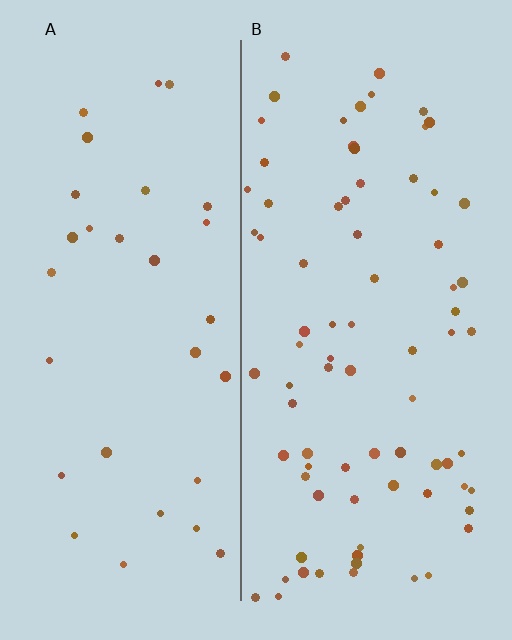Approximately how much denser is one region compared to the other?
Approximately 2.6× — region B over region A.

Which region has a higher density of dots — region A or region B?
B (the right).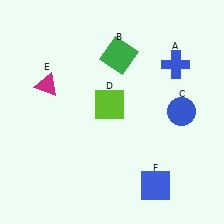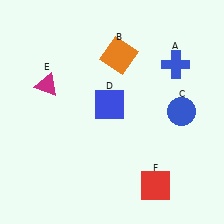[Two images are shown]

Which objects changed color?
B changed from green to orange. D changed from lime to blue. F changed from blue to red.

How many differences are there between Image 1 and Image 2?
There are 3 differences between the two images.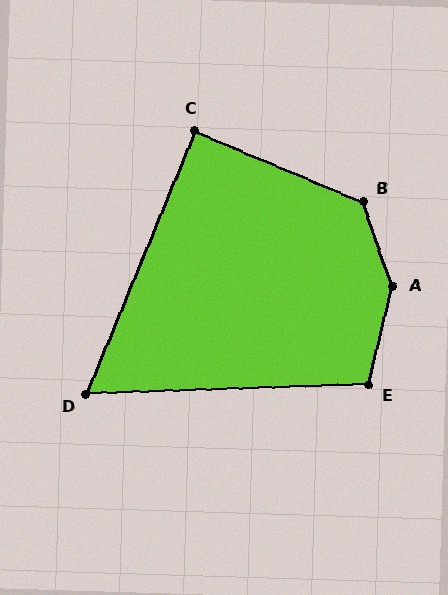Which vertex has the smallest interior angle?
D, at approximately 66 degrees.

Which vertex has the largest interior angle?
A, at approximately 147 degrees.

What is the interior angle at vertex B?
Approximately 132 degrees (obtuse).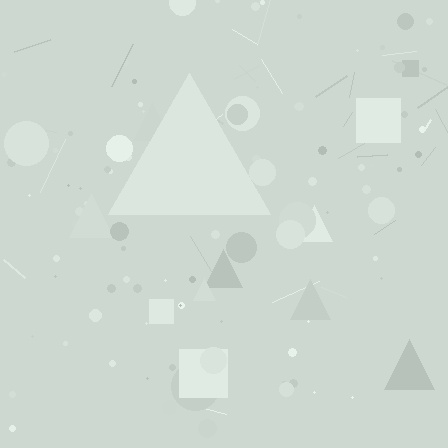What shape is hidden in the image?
A triangle is hidden in the image.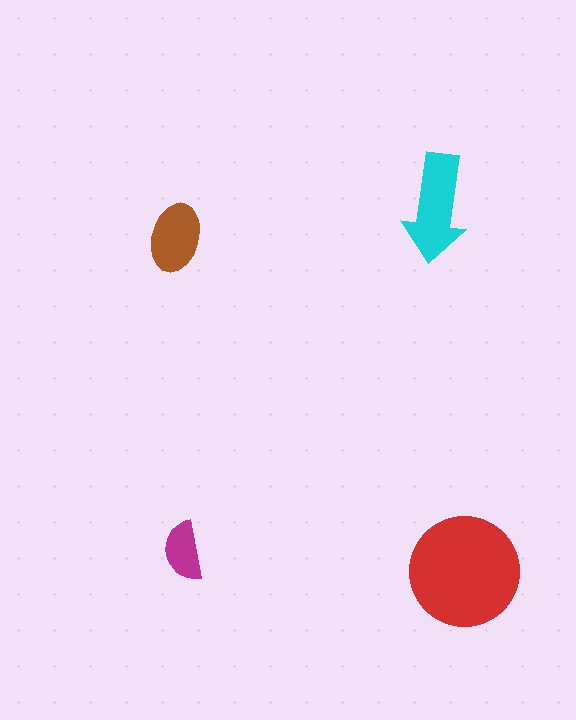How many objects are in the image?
There are 4 objects in the image.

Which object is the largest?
The red circle.